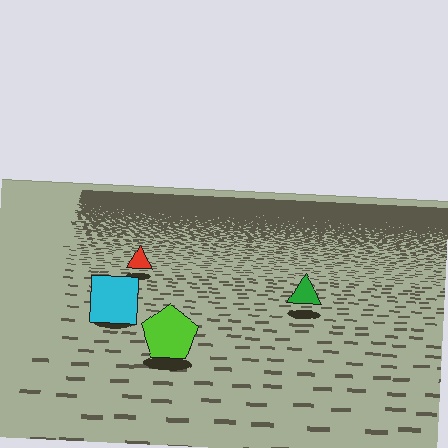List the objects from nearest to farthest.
From nearest to farthest: the lime pentagon, the cyan square, the green triangle, the red triangle.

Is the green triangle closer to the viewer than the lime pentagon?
No. The lime pentagon is closer — you can tell from the texture gradient: the ground texture is coarser near it.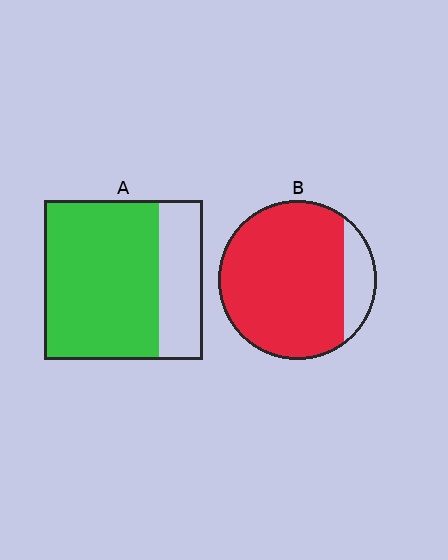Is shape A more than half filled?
Yes.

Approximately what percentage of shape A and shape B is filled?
A is approximately 70% and B is approximately 85%.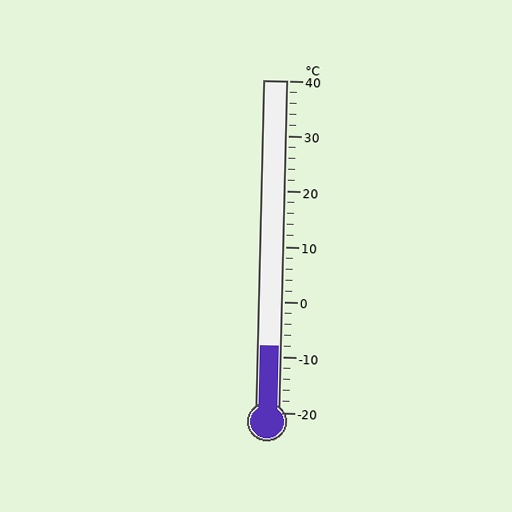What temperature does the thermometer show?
The thermometer shows approximately -8°C.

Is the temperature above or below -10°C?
The temperature is above -10°C.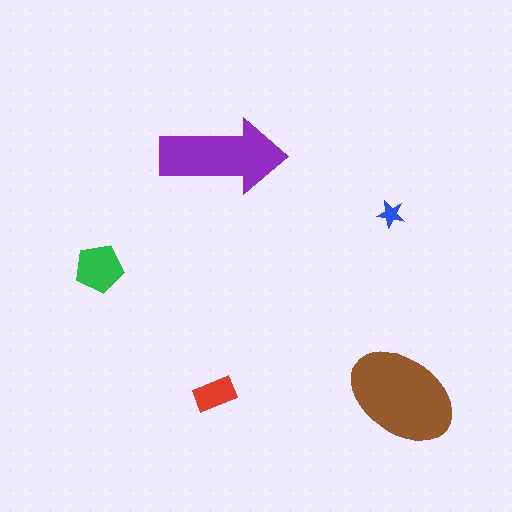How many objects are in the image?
There are 5 objects in the image.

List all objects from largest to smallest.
The brown ellipse, the purple arrow, the green pentagon, the red rectangle, the blue star.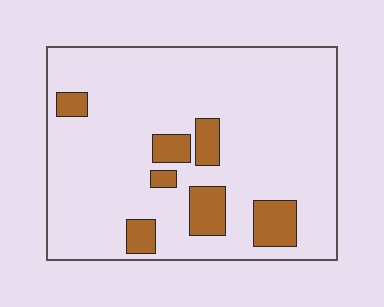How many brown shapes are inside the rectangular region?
7.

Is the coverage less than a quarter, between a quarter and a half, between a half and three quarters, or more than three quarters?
Less than a quarter.